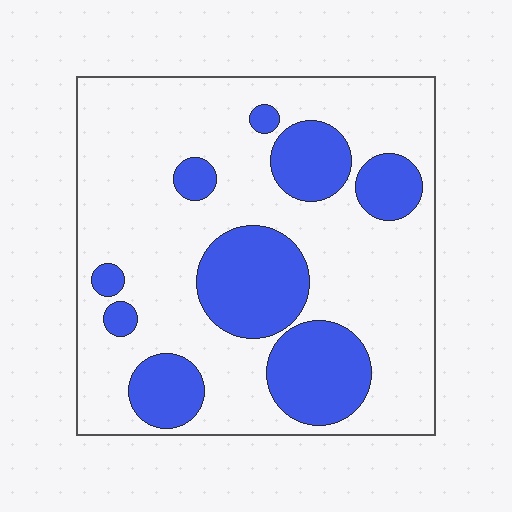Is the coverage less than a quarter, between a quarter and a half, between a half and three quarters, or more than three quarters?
Between a quarter and a half.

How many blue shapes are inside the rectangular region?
9.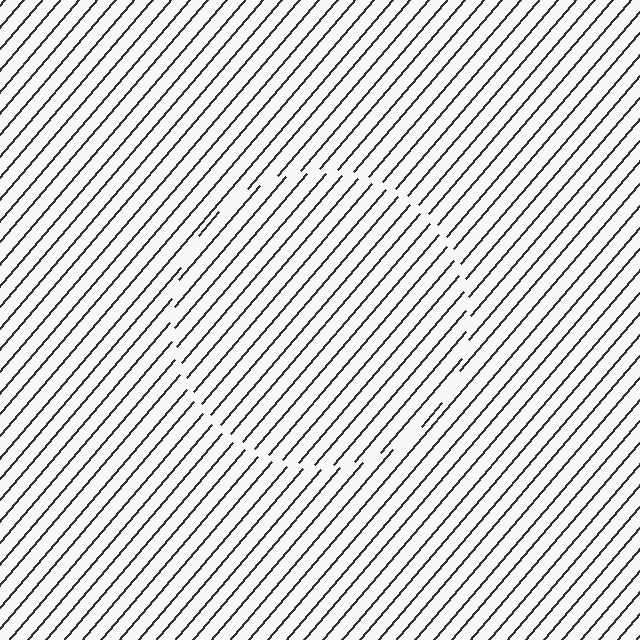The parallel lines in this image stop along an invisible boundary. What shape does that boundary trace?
An illusory circle. The interior of the shape contains the same grating, shifted by half a period — the contour is defined by the phase discontinuity where line-ends from the inner and outer gratings abut.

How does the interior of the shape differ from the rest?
The interior of the shape contains the same grating, shifted by half a period — the contour is defined by the phase discontinuity where line-ends from the inner and outer gratings abut.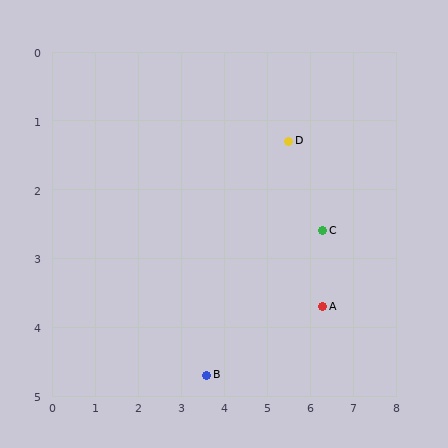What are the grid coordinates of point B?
Point B is at approximately (3.6, 4.7).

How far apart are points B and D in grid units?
Points B and D are about 3.9 grid units apart.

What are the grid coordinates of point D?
Point D is at approximately (5.5, 1.3).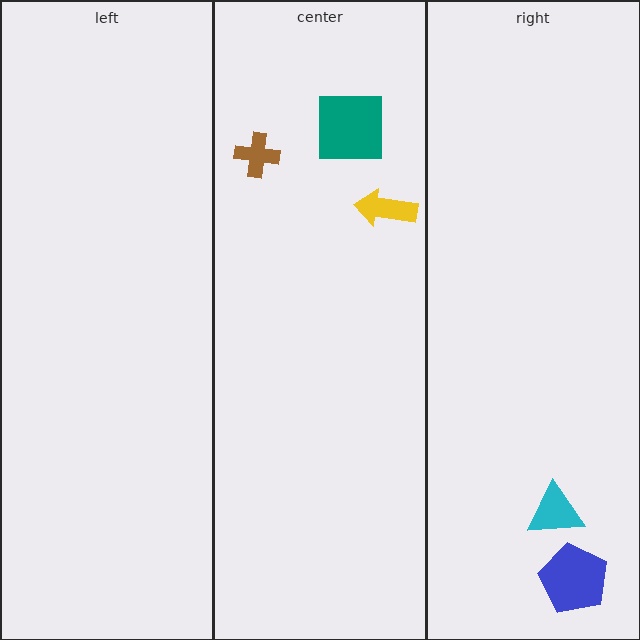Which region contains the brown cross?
The center region.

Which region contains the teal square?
The center region.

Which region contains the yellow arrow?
The center region.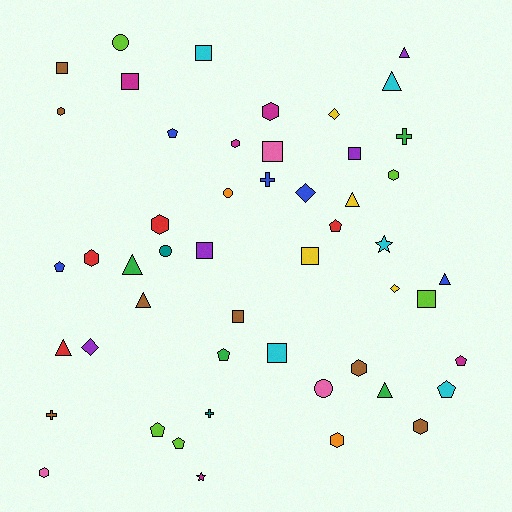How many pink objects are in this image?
There are 3 pink objects.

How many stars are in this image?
There are 2 stars.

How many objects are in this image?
There are 50 objects.